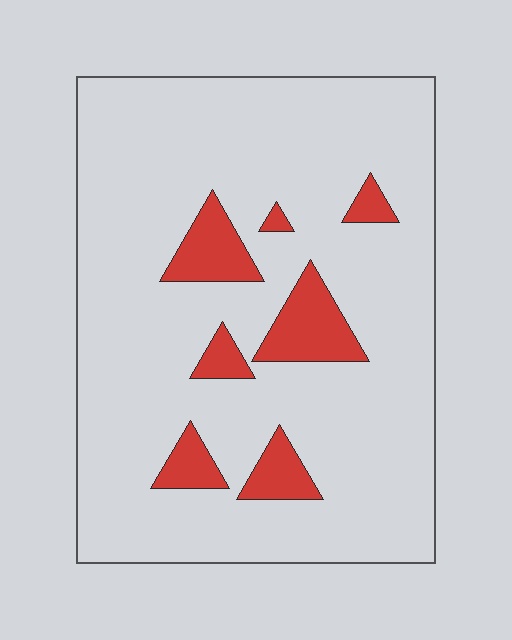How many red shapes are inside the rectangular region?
7.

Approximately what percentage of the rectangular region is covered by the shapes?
Approximately 10%.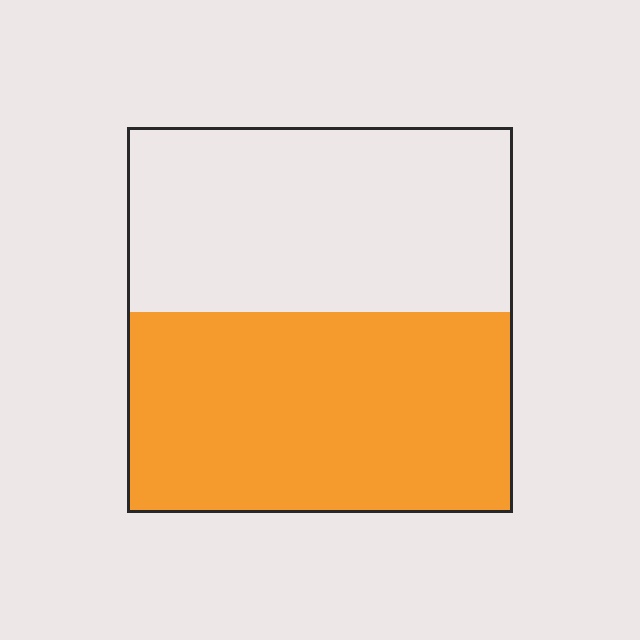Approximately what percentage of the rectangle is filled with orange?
Approximately 50%.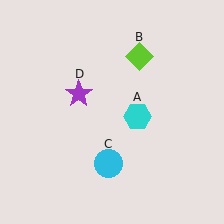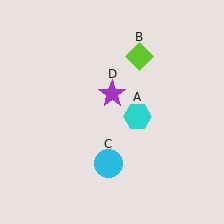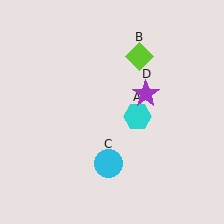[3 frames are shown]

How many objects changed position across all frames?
1 object changed position: purple star (object D).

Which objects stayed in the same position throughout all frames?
Cyan hexagon (object A) and lime diamond (object B) and cyan circle (object C) remained stationary.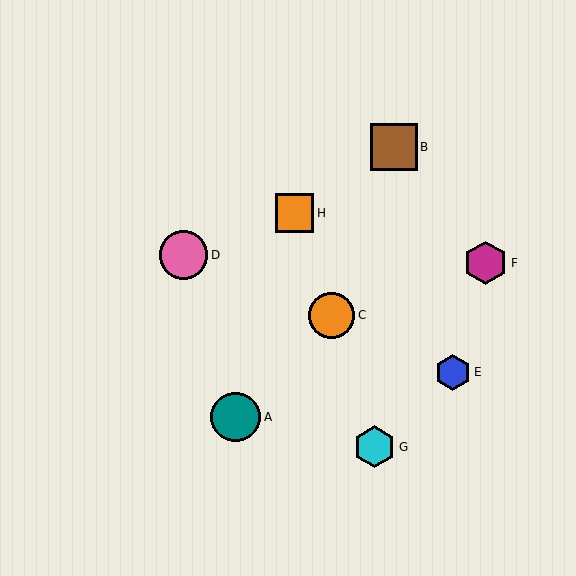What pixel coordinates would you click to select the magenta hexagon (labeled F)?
Click at (486, 263) to select the magenta hexagon F.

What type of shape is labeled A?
Shape A is a teal circle.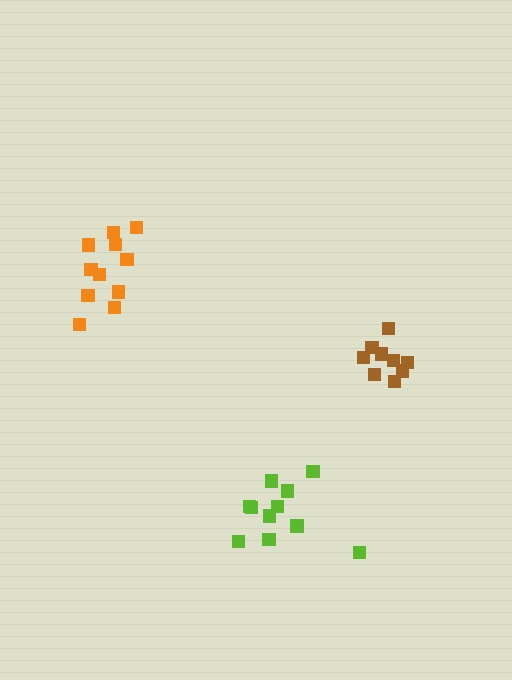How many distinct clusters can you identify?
There are 3 distinct clusters.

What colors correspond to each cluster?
The clusters are colored: lime, orange, brown.